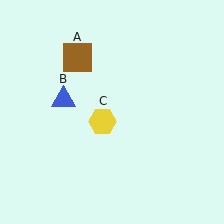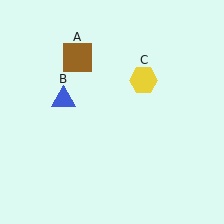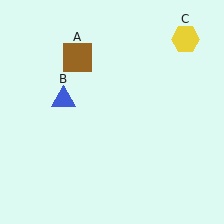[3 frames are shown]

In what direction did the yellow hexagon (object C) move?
The yellow hexagon (object C) moved up and to the right.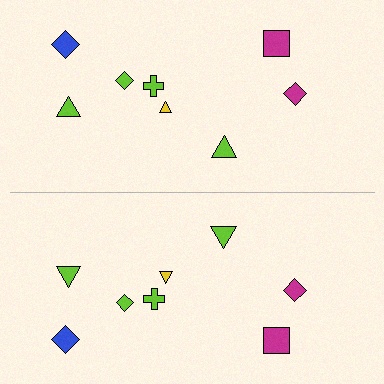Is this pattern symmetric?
Yes, this pattern has bilateral (reflection) symmetry.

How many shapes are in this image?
There are 16 shapes in this image.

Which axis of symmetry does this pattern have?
The pattern has a horizontal axis of symmetry running through the center of the image.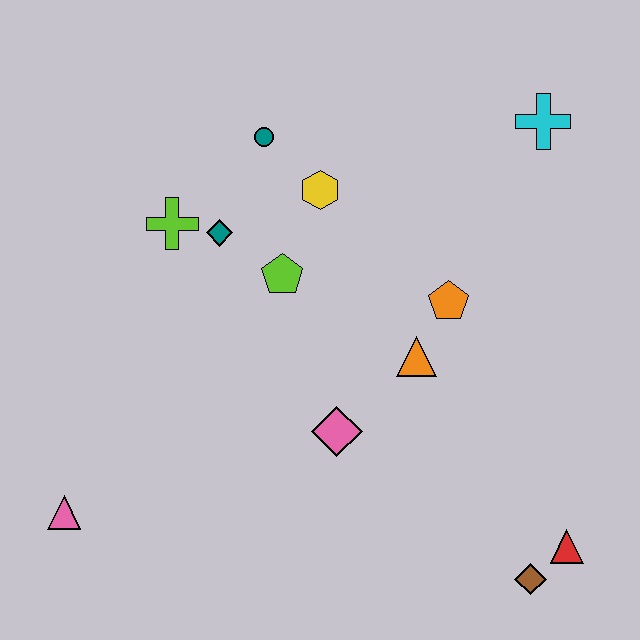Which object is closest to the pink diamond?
The orange triangle is closest to the pink diamond.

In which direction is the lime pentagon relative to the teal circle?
The lime pentagon is below the teal circle.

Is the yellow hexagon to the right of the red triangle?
No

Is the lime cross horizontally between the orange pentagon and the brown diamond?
No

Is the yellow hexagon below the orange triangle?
No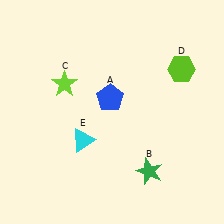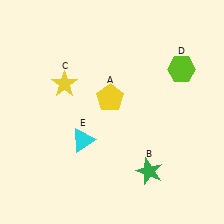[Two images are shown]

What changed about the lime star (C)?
In Image 1, C is lime. In Image 2, it changed to yellow.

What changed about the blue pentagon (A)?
In Image 1, A is blue. In Image 2, it changed to yellow.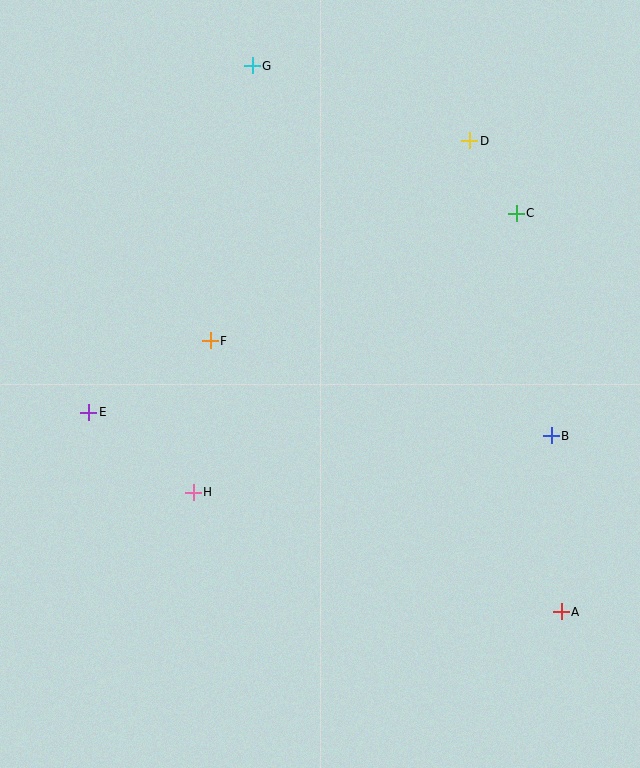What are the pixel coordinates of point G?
Point G is at (252, 66).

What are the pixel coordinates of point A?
Point A is at (561, 612).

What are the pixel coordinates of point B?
Point B is at (551, 436).